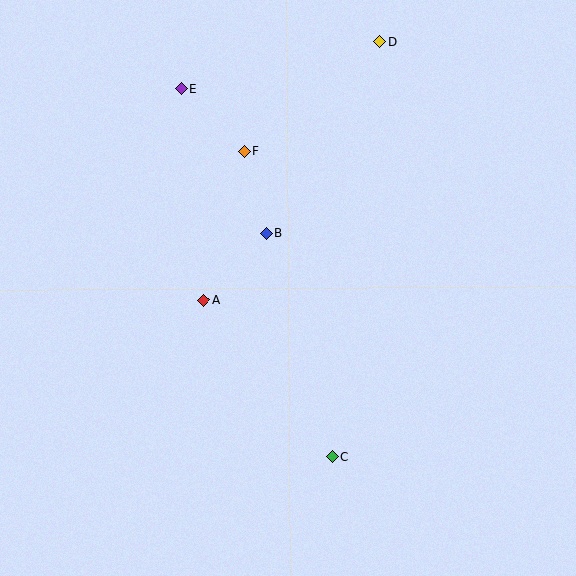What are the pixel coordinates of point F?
Point F is at (244, 152).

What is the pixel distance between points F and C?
The distance between F and C is 317 pixels.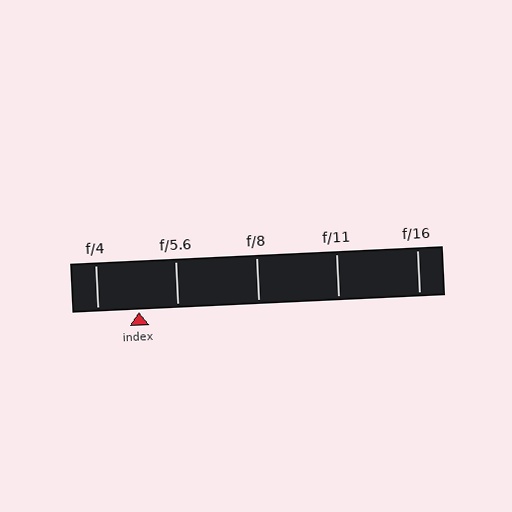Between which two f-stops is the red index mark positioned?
The index mark is between f/4 and f/5.6.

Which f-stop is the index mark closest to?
The index mark is closest to f/5.6.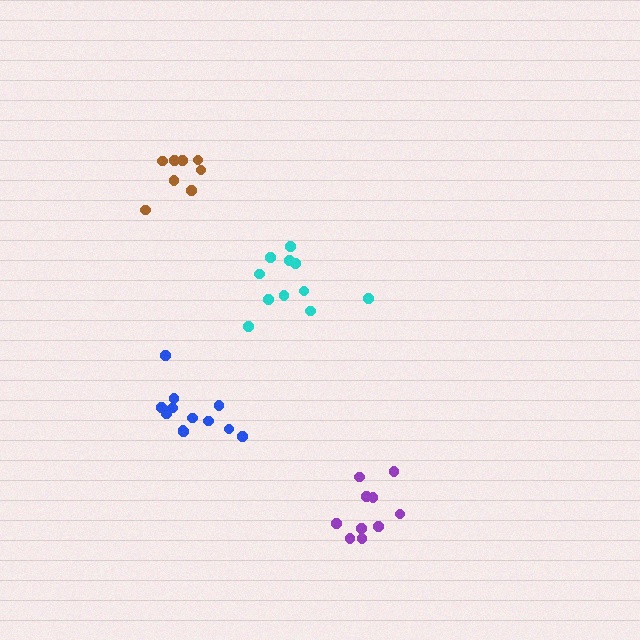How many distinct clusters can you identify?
There are 4 distinct clusters.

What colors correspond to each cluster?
The clusters are colored: blue, brown, cyan, purple.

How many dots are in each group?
Group 1: 12 dots, Group 2: 8 dots, Group 3: 11 dots, Group 4: 10 dots (41 total).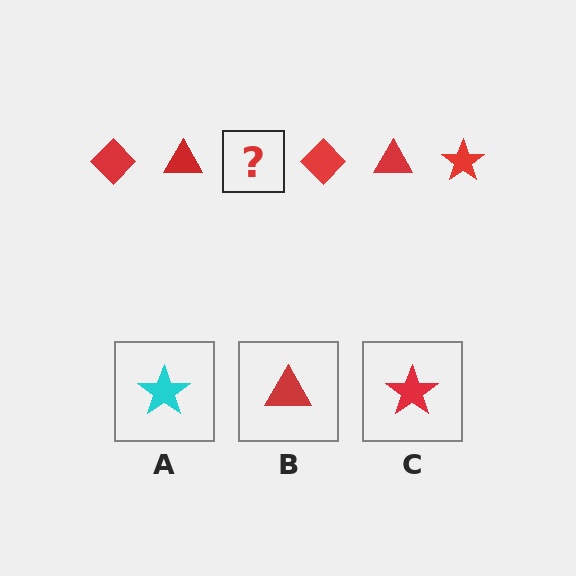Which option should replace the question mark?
Option C.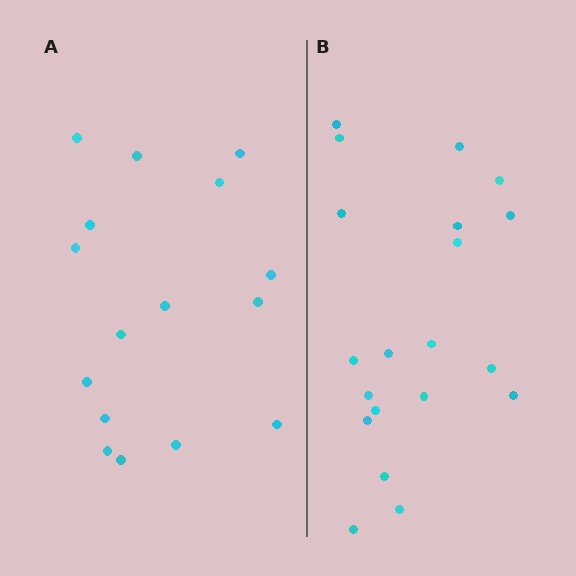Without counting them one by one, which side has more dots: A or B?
Region B (the right region) has more dots.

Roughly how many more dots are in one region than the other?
Region B has about 4 more dots than region A.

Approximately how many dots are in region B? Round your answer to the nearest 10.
About 20 dots.